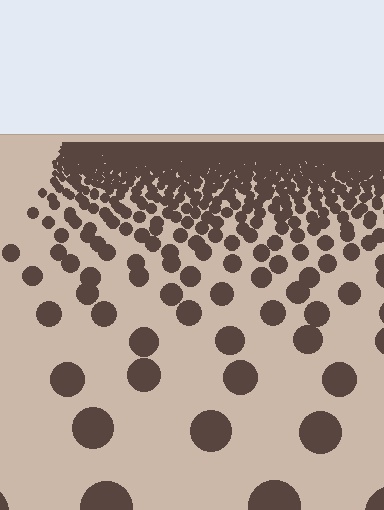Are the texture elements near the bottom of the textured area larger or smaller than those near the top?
Larger. Near the bottom, elements are closer to the viewer and appear at a bigger on-screen size.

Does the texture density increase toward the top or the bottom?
Density increases toward the top.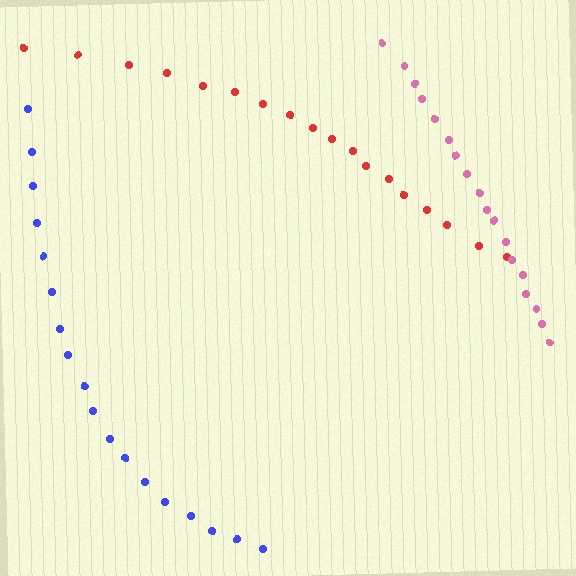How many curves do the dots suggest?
There are 3 distinct paths.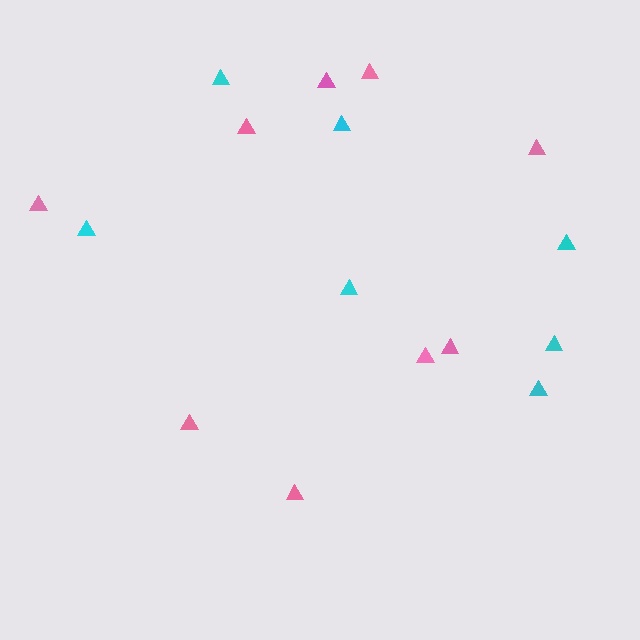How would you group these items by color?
There are 2 groups: one group of cyan triangles (7) and one group of pink triangles (9).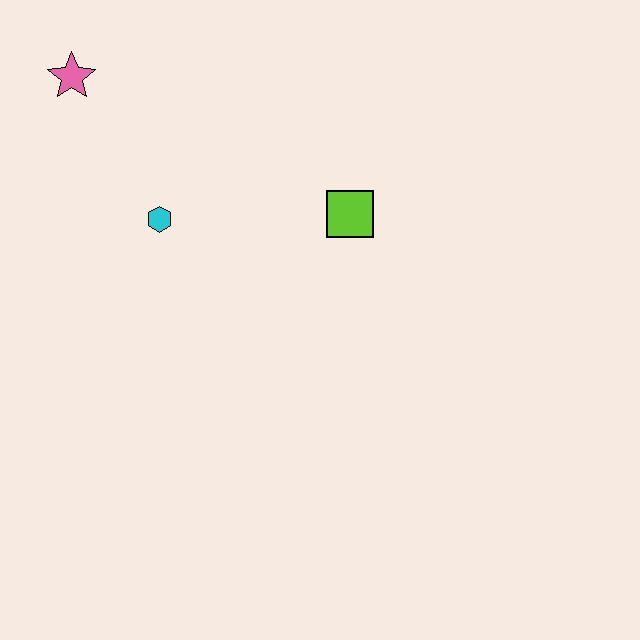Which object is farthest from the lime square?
The pink star is farthest from the lime square.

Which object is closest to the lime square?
The cyan hexagon is closest to the lime square.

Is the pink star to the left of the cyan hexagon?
Yes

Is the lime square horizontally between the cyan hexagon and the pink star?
No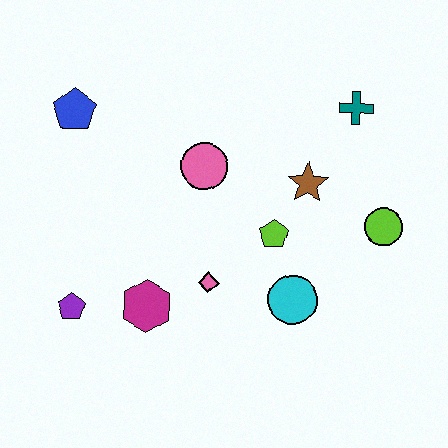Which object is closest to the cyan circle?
The lime pentagon is closest to the cyan circle.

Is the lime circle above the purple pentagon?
Yes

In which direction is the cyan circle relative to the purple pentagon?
The cyan circle is to the right of the purple pentagon.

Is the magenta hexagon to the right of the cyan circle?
No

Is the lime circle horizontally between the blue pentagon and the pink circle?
No